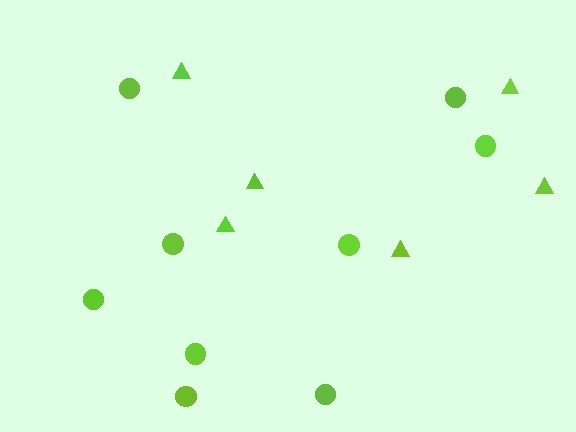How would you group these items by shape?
There are 2 groups: one group of triangles (6) and one group of circles (9).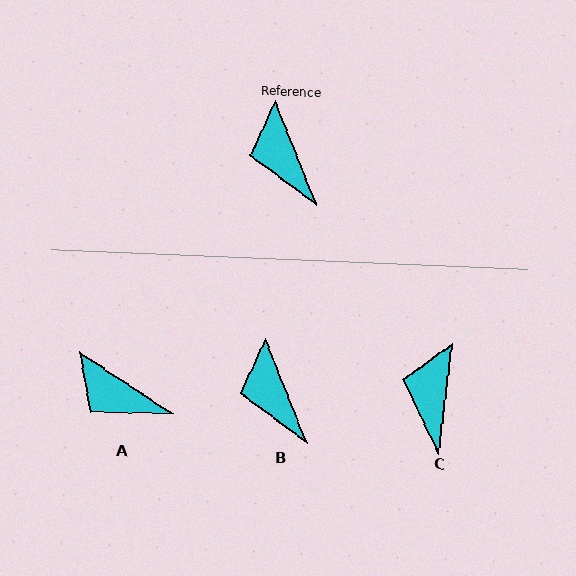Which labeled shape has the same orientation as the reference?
B.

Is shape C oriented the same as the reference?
No, it is off by about 29 degrees.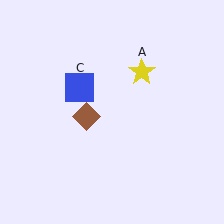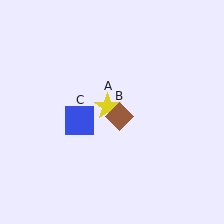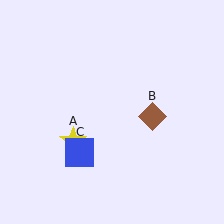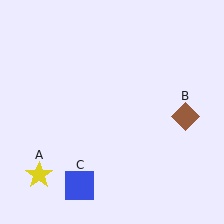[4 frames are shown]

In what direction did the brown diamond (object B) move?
The brown diamond (object B) moved right.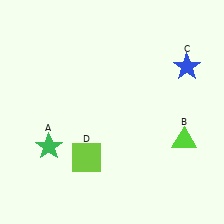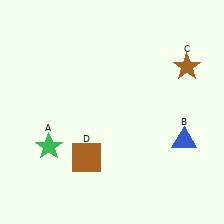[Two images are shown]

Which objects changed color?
B changed from lime to blue. C changed from blue to brown. D changed from lime to brown.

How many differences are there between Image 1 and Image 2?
There are 3 differences between the two images.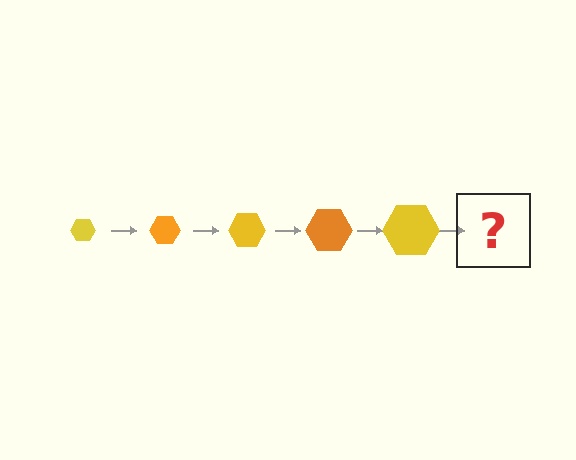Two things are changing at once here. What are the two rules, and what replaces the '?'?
The two rules are that the hexagon grows larger each step and the color cycles through yellow and orange. The '?' should be an orange hexagon, larger than the previous one.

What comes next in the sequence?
The next element should be an orange hexagon, larger than the previous one.